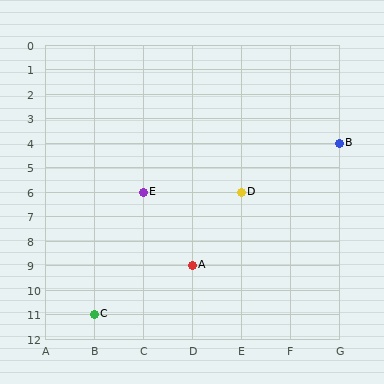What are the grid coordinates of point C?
Point C is at grid coordinates (B, 11).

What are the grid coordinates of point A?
Point A is at grid coordinates (D, 9).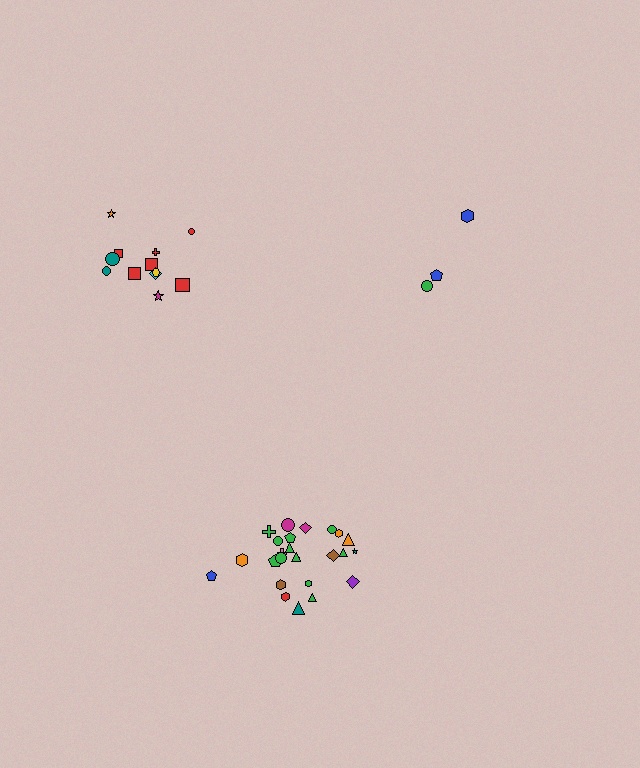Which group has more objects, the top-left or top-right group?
The top-left group.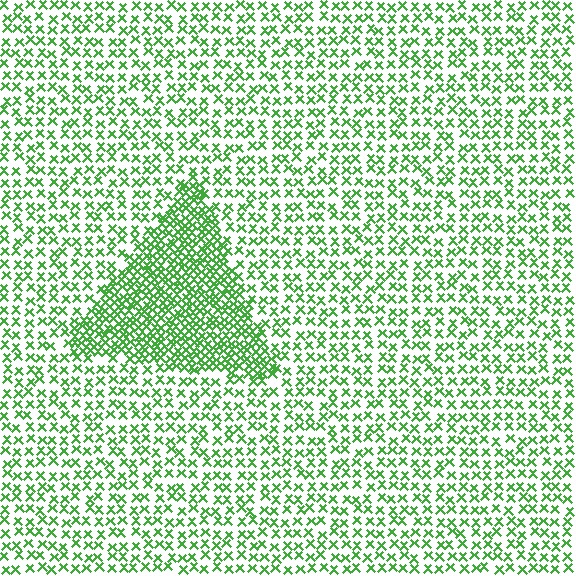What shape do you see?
I see a triangle.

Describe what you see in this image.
The image contains small green elements arranged at two different densities. A triangle-shaped region is visible where the elements are more densely packed than the surrounding area.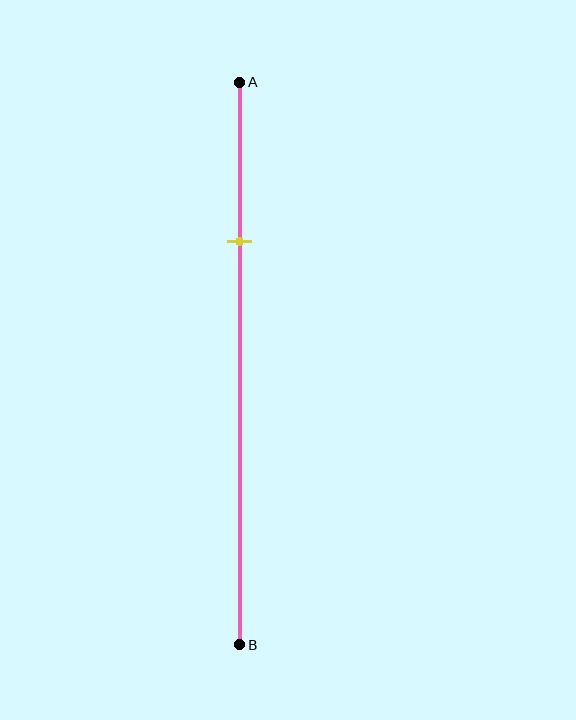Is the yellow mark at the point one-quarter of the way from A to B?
No, the mark is at about 30% from A, not at the 25% one-quarter point.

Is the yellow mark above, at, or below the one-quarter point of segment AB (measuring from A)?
The yellow mark is below the one-quarter point of segment AB.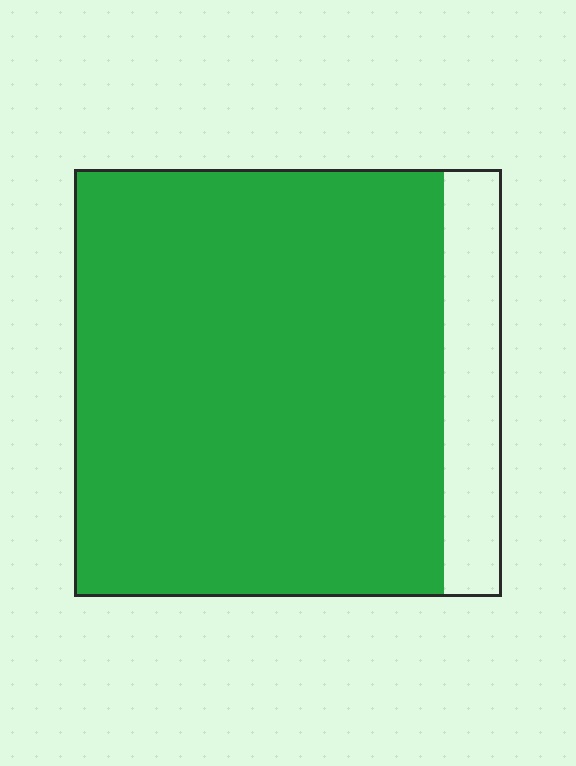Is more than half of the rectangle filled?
Yes.